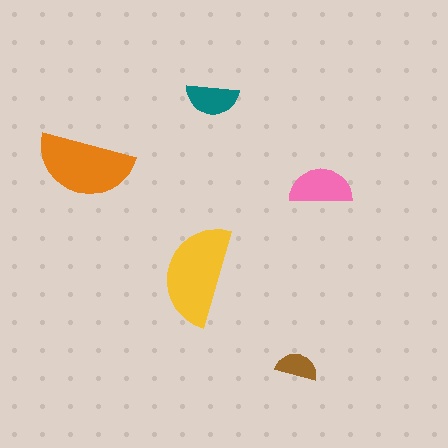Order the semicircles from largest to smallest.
the yellow one, the orange one, the pink one, the teal one, the brown one.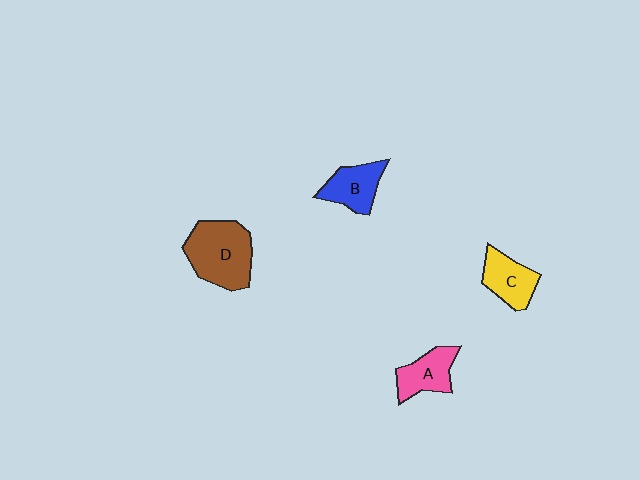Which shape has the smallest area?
Shape A (pink).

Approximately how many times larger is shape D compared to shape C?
Approximately 1.7 times.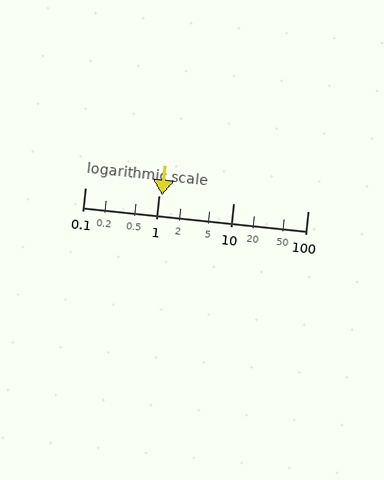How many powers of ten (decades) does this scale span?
The scale spans 3 decades, from 0.1 to 100.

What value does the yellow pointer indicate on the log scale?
The pointer indicates approximately 1.1.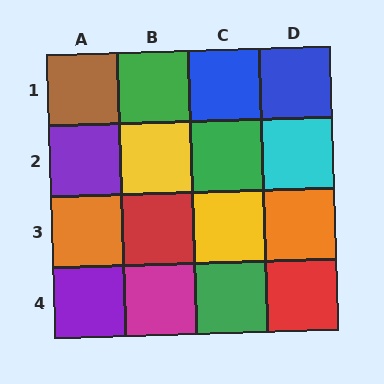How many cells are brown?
1 cell is brown.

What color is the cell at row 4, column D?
Red.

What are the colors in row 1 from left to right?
Brown, green, blue, blue.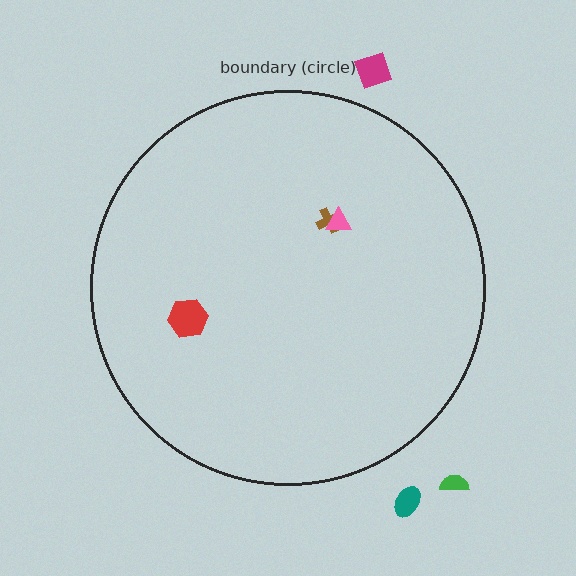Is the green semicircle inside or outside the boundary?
Outside.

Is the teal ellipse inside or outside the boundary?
Outside.